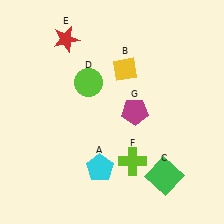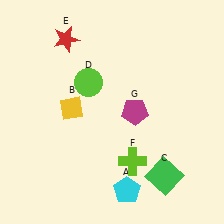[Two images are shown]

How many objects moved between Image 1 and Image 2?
2 objects moved between the two images.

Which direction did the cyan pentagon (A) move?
The cyan pentagon (A) moved right.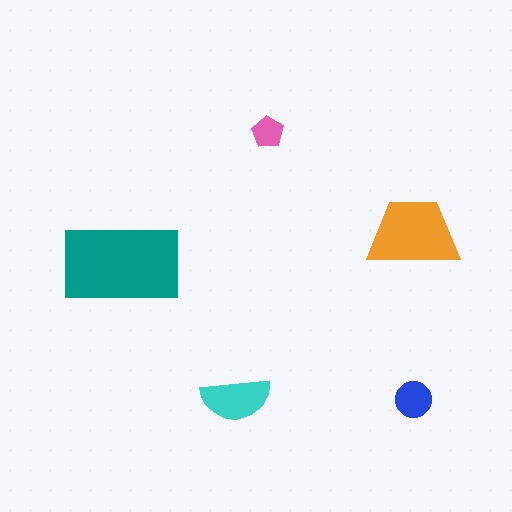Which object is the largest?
The teal rectangle.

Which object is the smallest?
The pink pentagon.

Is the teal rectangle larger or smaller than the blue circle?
Larger.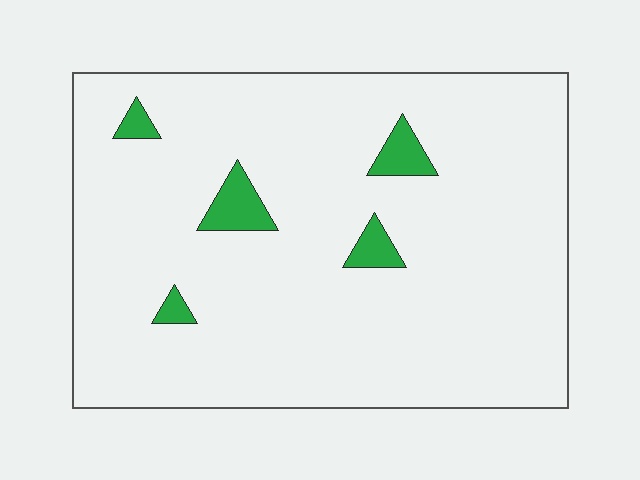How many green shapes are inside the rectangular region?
5.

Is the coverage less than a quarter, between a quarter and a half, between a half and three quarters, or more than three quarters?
Less than a quarter.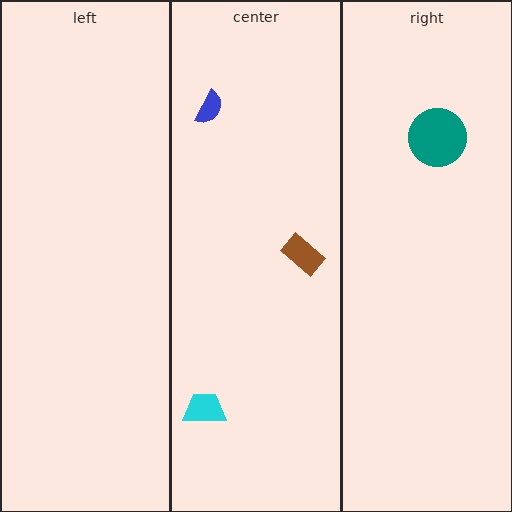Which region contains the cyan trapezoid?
The center region.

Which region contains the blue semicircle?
The center region.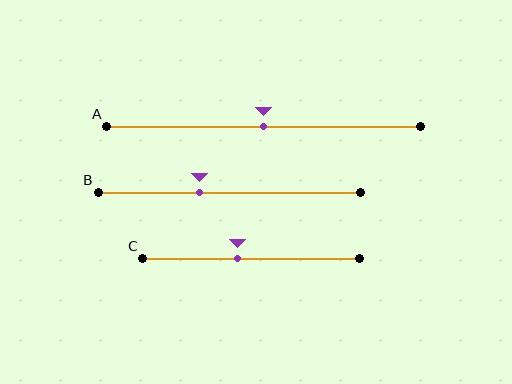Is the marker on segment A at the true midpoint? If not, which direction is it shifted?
Yes, the marker on segment A is at the true midpoint.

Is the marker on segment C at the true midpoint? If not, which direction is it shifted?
No, the marker on segment C is shifted to the left by about 6% of the segment length.